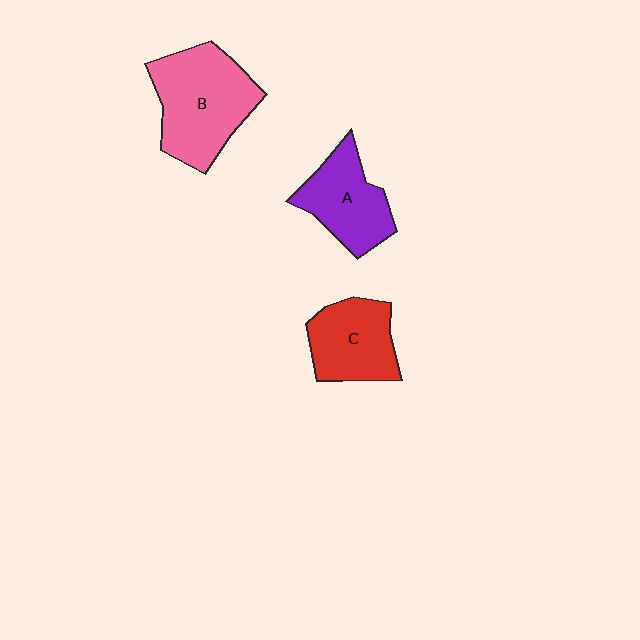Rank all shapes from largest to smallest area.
From largest to smallest: B (pink), A (purple), C (red).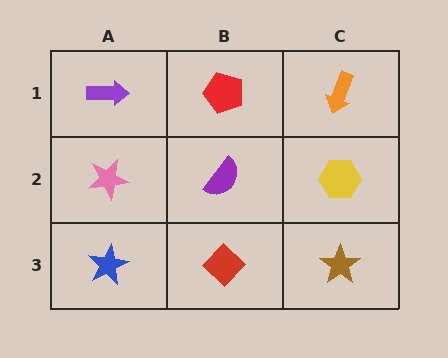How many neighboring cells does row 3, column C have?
2.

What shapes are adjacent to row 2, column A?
A purple arrow (row 1, column A), a blue star (row 3, column A), a purple semicircle (row 2, column B).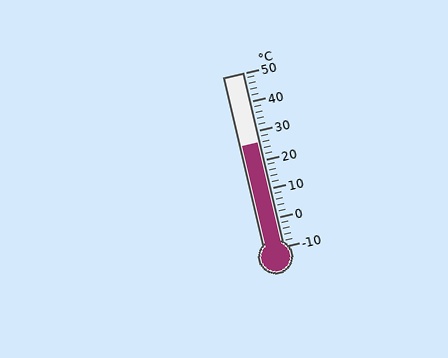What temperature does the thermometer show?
The thermometer shows approximately 26°C.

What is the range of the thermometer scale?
The thermometer scale ranges from -10°C to 50°C.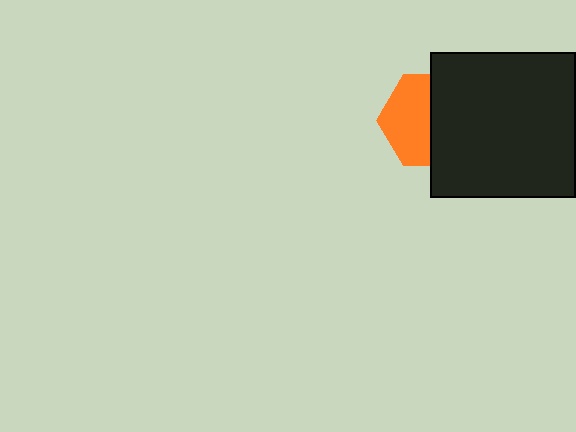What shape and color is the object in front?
The object in front is a black square.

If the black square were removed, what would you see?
You would see the complete orange hexagon.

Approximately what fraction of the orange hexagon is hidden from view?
Roughly 50% of the orange hexagon is hidden behind the black square.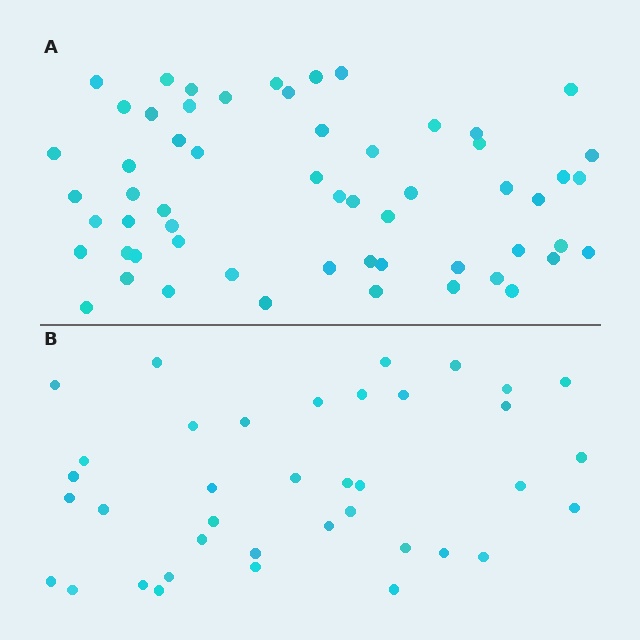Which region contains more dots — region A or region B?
Region A (the top region) has more dots.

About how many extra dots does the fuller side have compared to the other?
Region A has approximately 20 more dots than region B.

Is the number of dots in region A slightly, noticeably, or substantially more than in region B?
Region A has substantially more. The ratio is roughly 1.5 to 1.